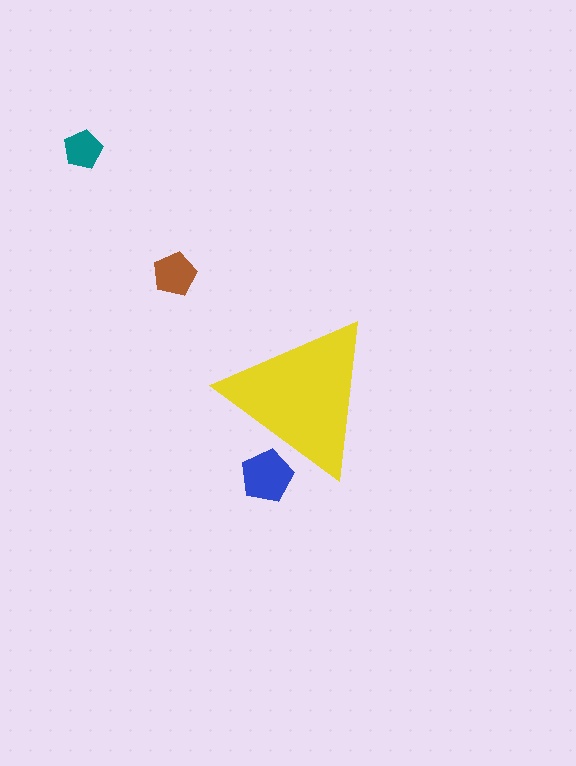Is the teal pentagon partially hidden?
No, the teal pentagon is fully visible.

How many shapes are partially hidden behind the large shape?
1 shape is partially hidden.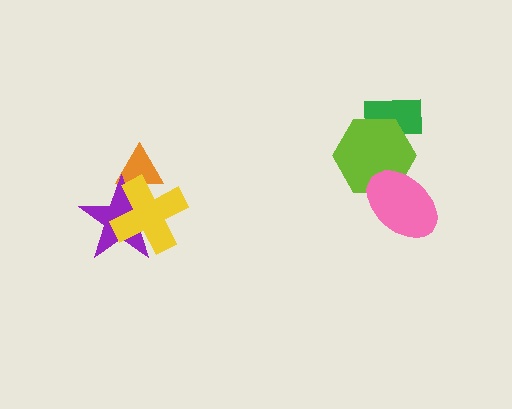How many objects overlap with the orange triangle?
2 objects overlap with the orange triangle.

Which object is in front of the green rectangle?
The lime hexagon is in front of the green rectangle.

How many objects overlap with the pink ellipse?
1 object overlaps with the pink ellipse.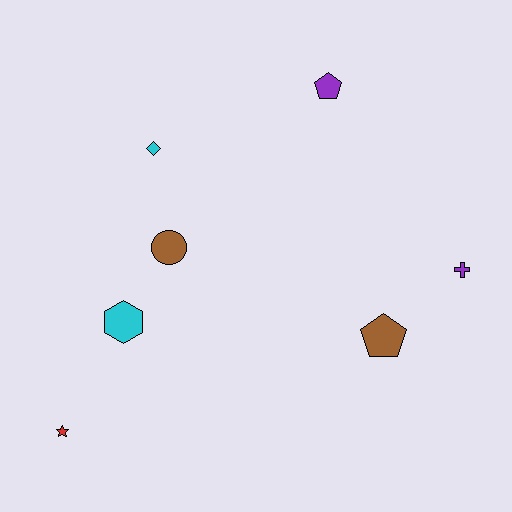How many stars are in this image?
There is 1 star.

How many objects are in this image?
There are 7 objects.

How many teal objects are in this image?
There are no teal objects.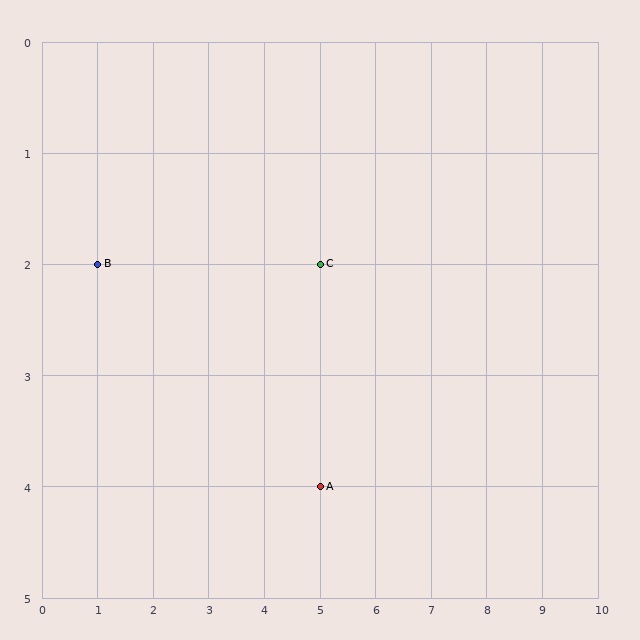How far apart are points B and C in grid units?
Points B and C are 4 columns apart.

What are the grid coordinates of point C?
Point C is at grid coordinates (5, 2).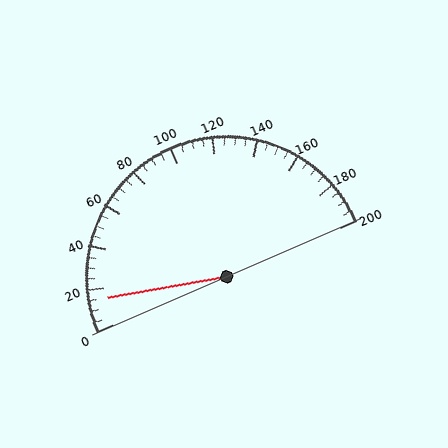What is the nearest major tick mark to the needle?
The nearest major tick mark is 20.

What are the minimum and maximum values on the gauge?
The gauge ranges from 0 to 200.